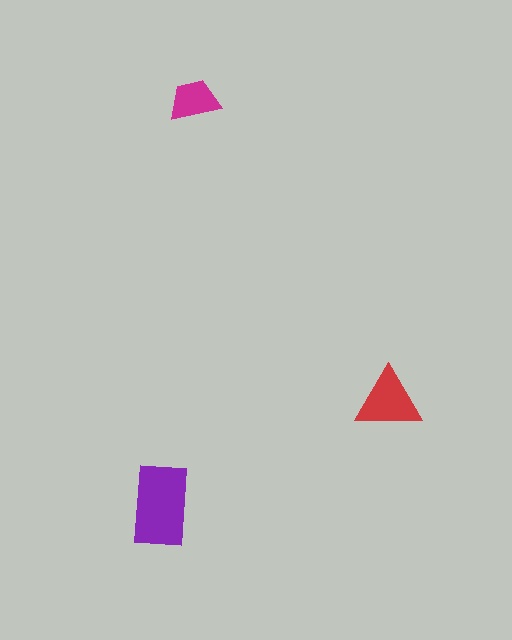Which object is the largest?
The purple rectangle.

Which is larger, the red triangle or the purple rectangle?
The purple rectangle.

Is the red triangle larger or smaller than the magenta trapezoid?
Larger.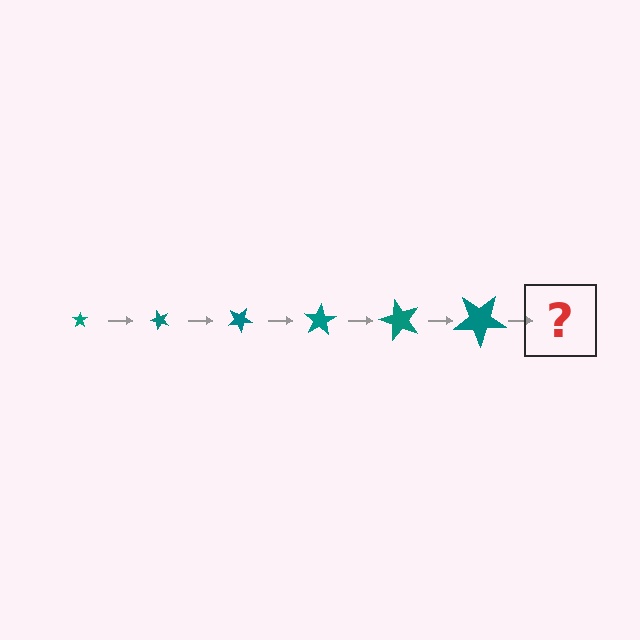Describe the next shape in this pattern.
It should be a star, larger than the previous one and rotated 300 degrees from the start.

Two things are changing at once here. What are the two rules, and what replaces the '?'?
The two rules are that the star grows larger each step and it rotates 50 degrees each step. The '?' should be a star, larger than the previous one and rotated 300 degrees from the start.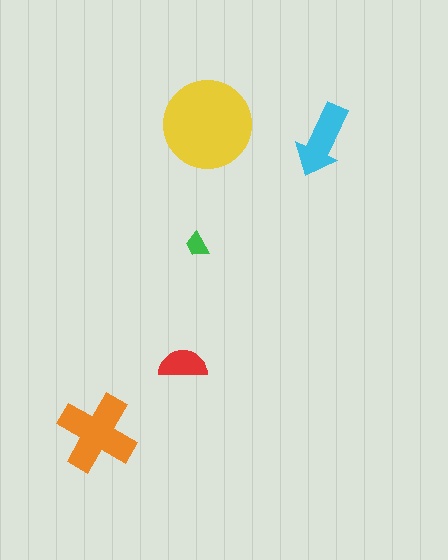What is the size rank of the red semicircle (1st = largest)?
4th.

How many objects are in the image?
There are 5 objects in the image.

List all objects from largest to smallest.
The yellow circle, the orange cross, the cyan arrow, the red semicircle, the green trapezoid.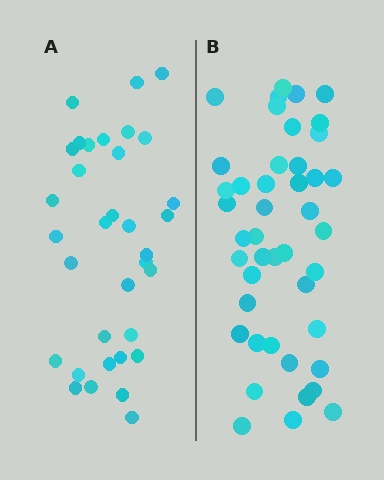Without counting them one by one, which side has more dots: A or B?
Region B (the right region) has more dots.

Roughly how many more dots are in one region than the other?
Region B has roughly 10 or so more dots than region A.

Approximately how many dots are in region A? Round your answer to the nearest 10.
About 30 dots. (The exact count is 34, which rounds to 30.)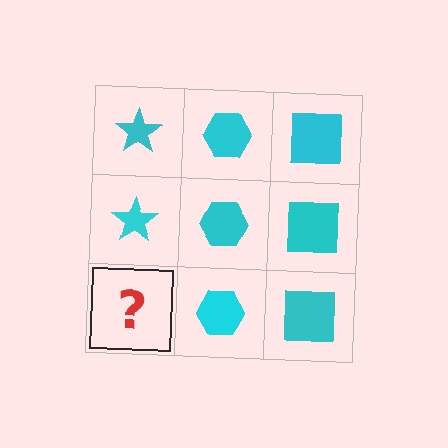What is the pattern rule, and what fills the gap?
The rule is that each column has a consistent shape. The gap should be filled with a cyan star.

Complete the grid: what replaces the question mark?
The question mark should be replaced with a cyan star.